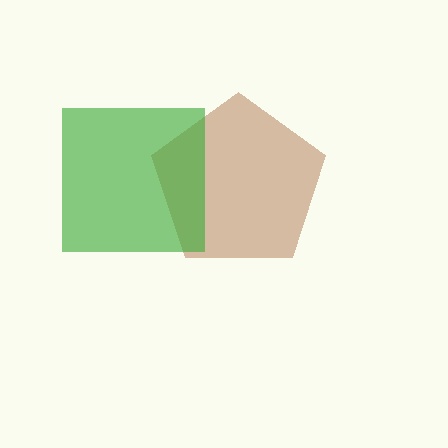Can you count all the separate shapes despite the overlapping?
Yes, there are 2 separate shapes.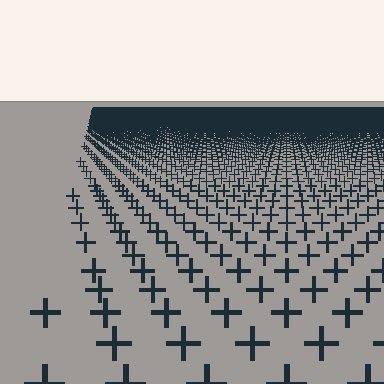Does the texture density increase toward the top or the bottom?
Density increases toward the top.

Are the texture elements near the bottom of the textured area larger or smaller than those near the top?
Larger. Near the bottom, elements are closer to the viewer and appear at a bigger on-screen size.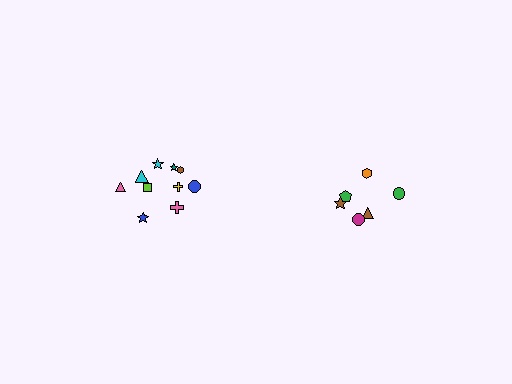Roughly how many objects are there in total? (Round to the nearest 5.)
Roughly 15 objects in total.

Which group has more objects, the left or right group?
The left group.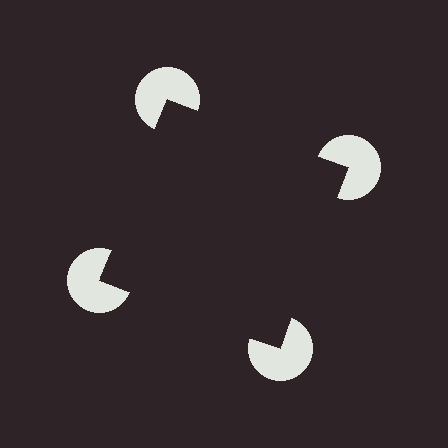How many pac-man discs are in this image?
There are 4 — one at each vertex of the illusory square.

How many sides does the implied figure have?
4 sides.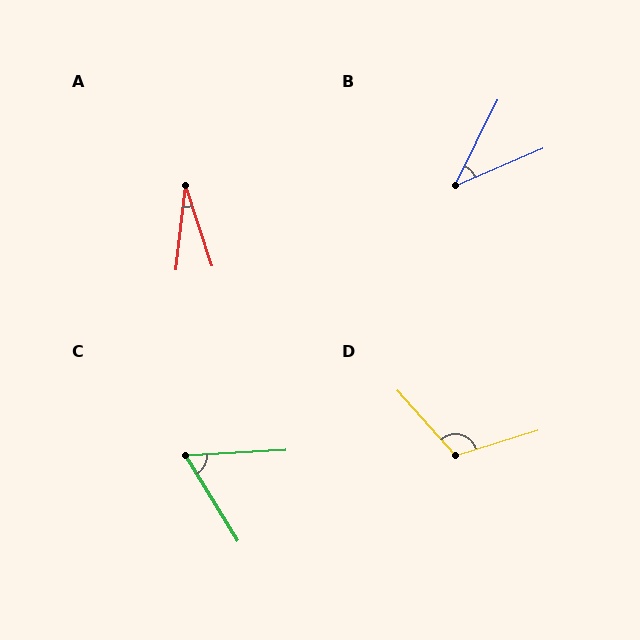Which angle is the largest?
D, at approximately 114 degrees.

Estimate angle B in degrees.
Approximately 40 degrees.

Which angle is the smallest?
A, at approximately 25 degrees.